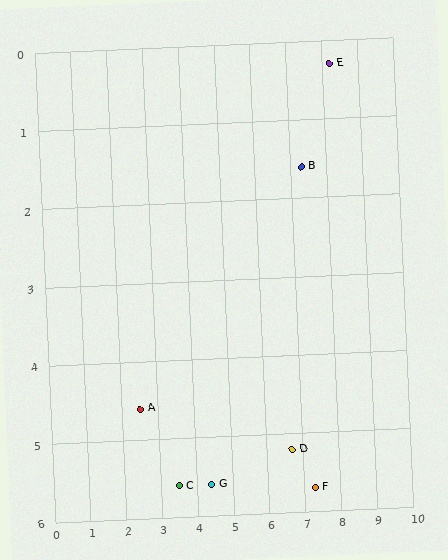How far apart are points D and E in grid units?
Points D and E are about 5.1 grid units apart.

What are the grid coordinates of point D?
Point D is at approximately (6.7, 5.2).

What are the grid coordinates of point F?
Point F is at approximately (7.3, 5.7).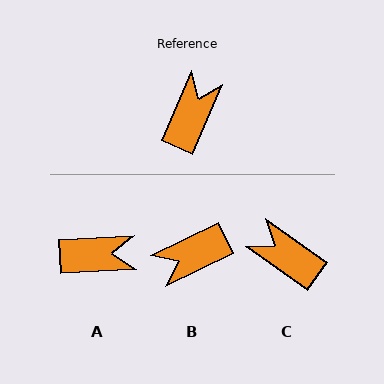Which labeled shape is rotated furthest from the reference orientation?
B, about 140 degrees away.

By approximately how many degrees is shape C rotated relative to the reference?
Approximately 78 degrees counter-clockwise.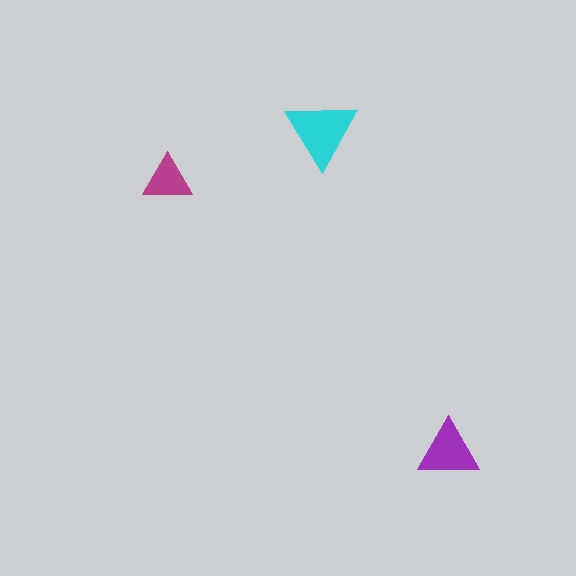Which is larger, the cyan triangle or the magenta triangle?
The cyan one.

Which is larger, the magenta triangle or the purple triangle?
The purple one.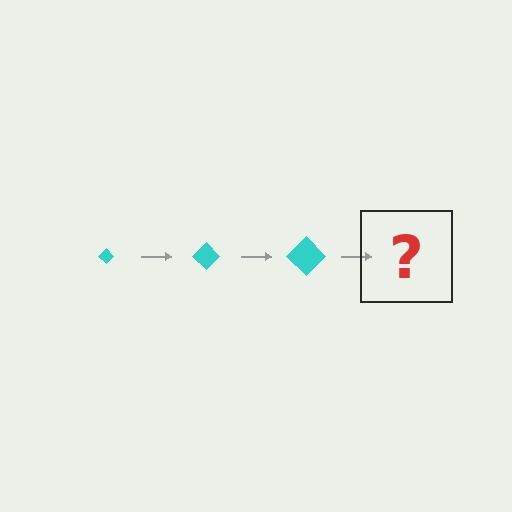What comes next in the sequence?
The next element should be a cyan diamond, larger than the previous one.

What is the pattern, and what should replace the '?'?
The pattern is that the diamond gets progressively larger each step. The '?' should be a cyan diamond, larger than the previous one.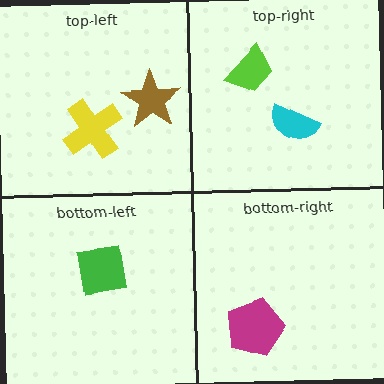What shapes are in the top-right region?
The lime trapezoid, the cyan semicircle.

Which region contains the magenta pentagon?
The bottom-right region.